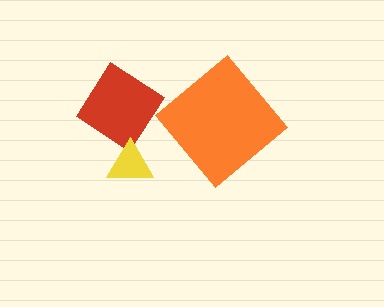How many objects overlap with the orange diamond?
0 objects overlap with the orange diamond.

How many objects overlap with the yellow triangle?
1 object overlaps with the yellow triangle.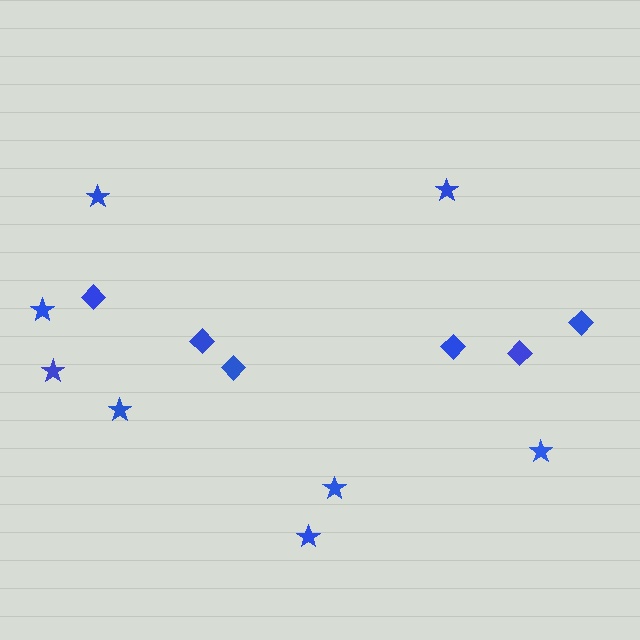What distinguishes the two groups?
There are 2 groups: one group of diamonds (6) and one group of stars (8).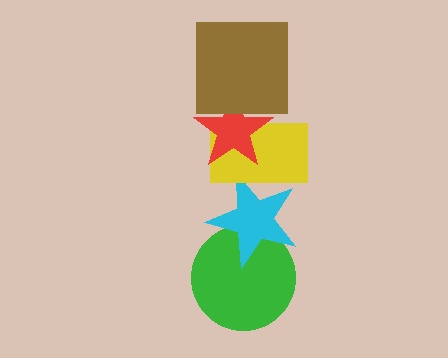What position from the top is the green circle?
The green circle is 5th from the top.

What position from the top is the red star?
The red star is 2nd from the top.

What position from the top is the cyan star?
The cyan star is 4th from the top.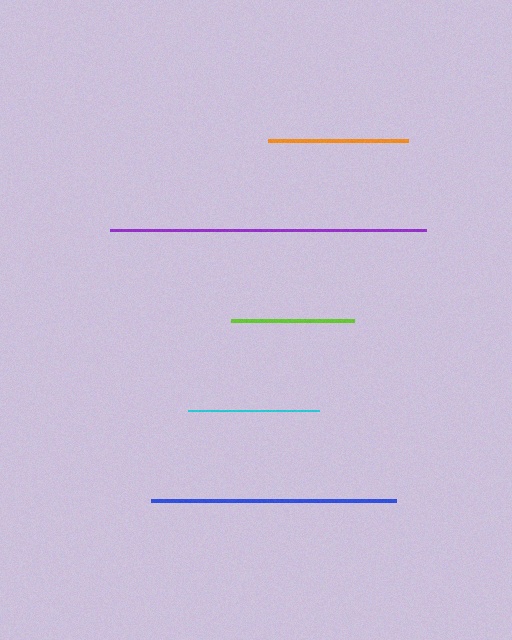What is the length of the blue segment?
The blue segment is approximately 245 pixels long.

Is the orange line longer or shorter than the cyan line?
The orange line is longer than the cyan line.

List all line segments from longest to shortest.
From longest to shortest: purple, blue, orange, cyan, lime.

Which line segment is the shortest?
The lime line is the shortest at approximately 123 pixels.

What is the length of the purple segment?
The purple segment is approximately 315 pixels long.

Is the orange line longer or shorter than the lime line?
The orange line is longer than the lime line.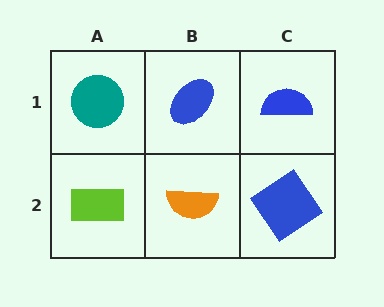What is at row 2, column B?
An orange semicircle.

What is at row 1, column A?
A teal circle.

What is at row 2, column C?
A blue diamond.